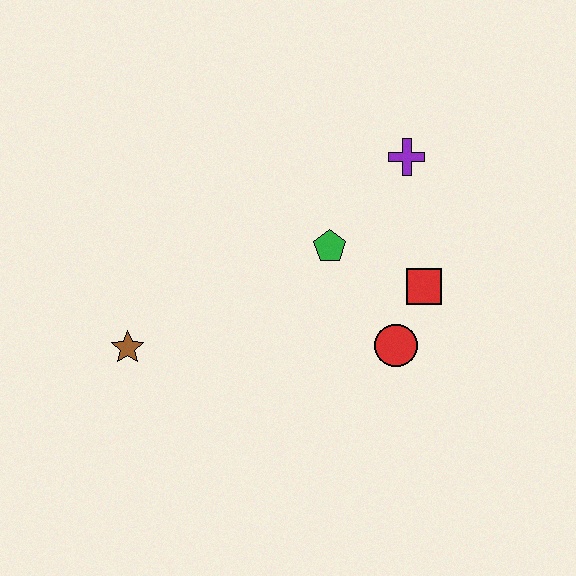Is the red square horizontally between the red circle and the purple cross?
No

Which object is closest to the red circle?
The red square is closest to the red circle.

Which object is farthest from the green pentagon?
The brown star is farthest from the green pentagon.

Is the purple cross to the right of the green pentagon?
Yes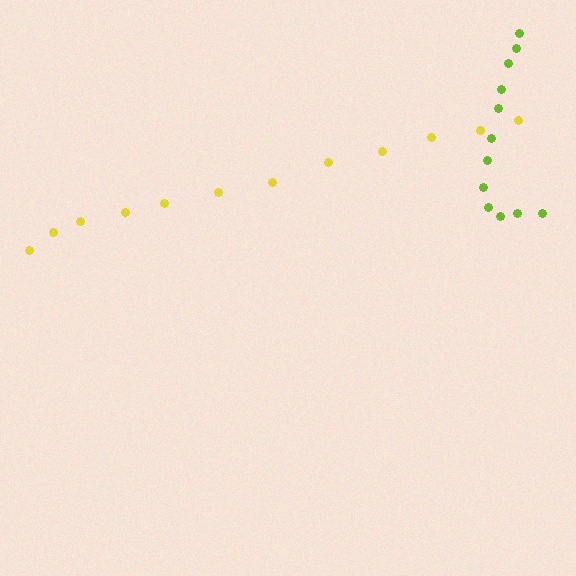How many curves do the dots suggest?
There are 2 distinct paths.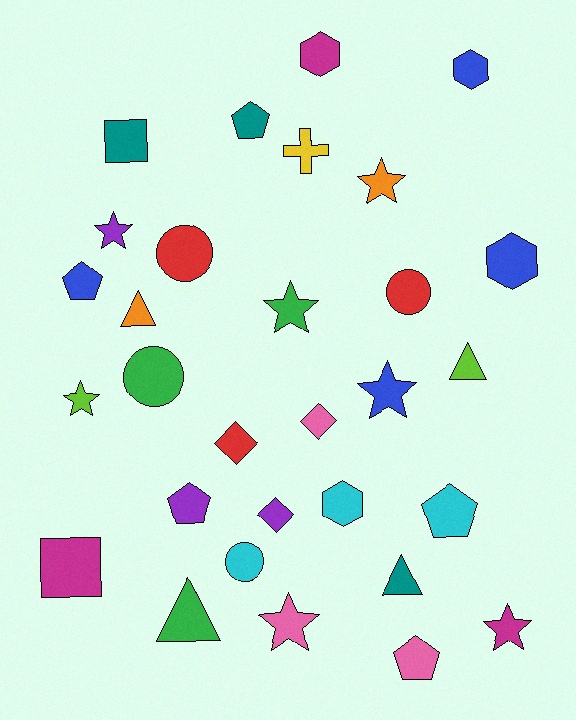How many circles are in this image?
There are 4 circles.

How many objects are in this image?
There are 30 objects.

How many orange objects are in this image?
There are 2 orange objects.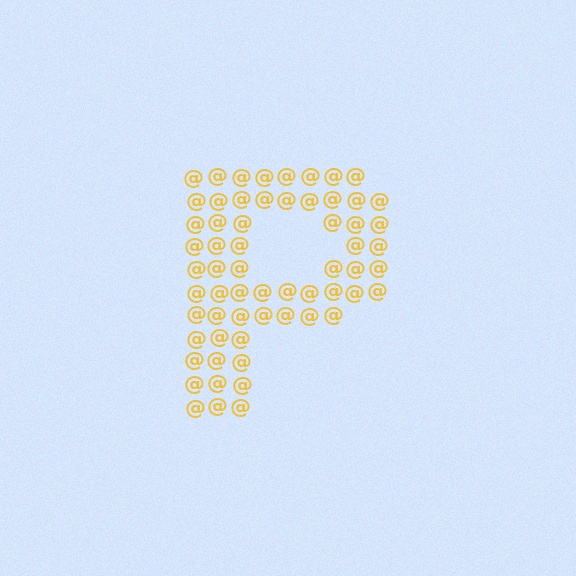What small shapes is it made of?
It is made of small at signs.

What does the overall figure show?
The overall figure shows the letter P.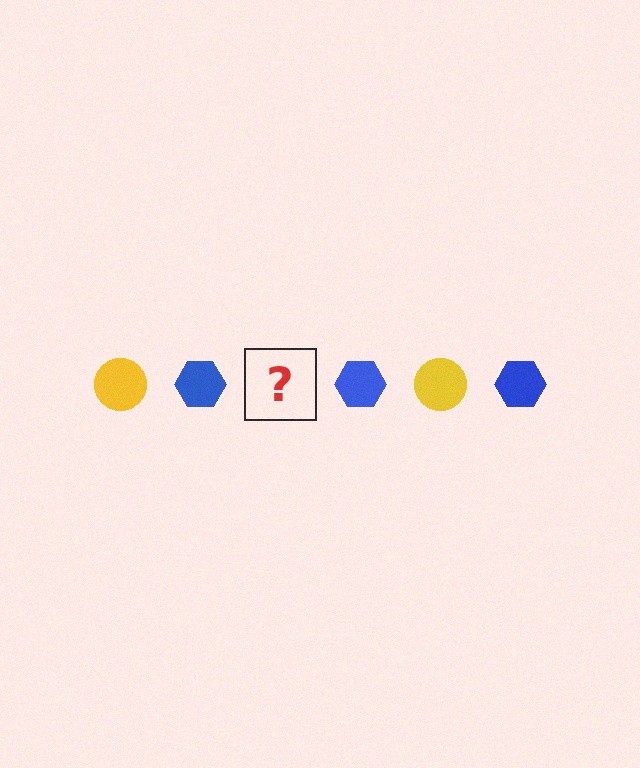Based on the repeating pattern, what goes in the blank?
The blank should be a yellow circle.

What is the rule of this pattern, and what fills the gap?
The rule is that the pattern alternates between yellow circle and blue hexagon. The gap should be filled with a yellow circle.